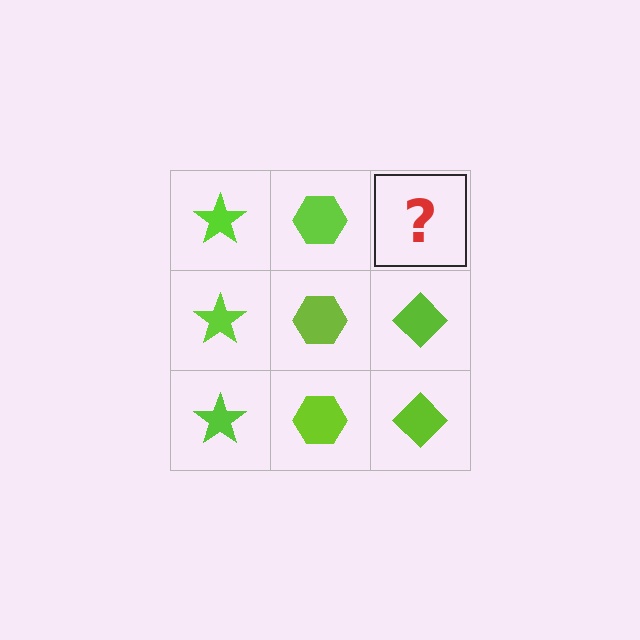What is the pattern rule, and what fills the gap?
The rule is that each column has a consistent shape. The gap should be filled with a lime diamond.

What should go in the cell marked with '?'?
The missing cell should contain a lime diamond.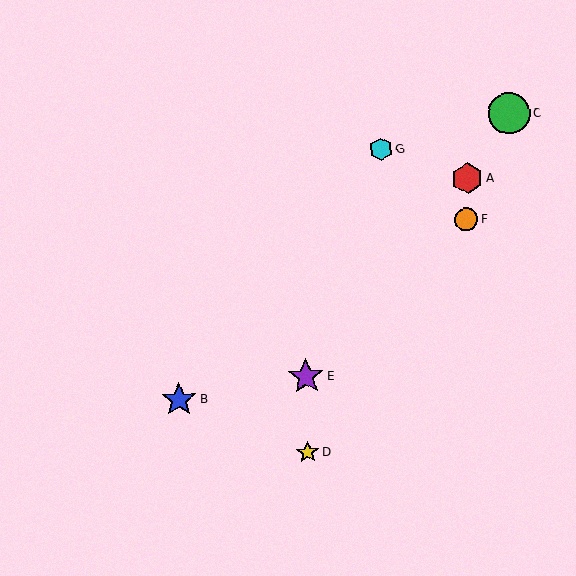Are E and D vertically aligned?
Yes, both are at x≈306.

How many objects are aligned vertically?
2 objects (D, E) are aligned vertically.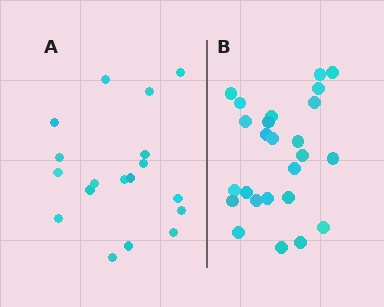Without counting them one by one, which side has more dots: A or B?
Region B (the right region) has more dots.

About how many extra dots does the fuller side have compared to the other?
Region B has roughly 8 or so more dots than region A.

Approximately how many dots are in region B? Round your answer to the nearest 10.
About 20 dots. (The exact count is 25, which rounds to 20.)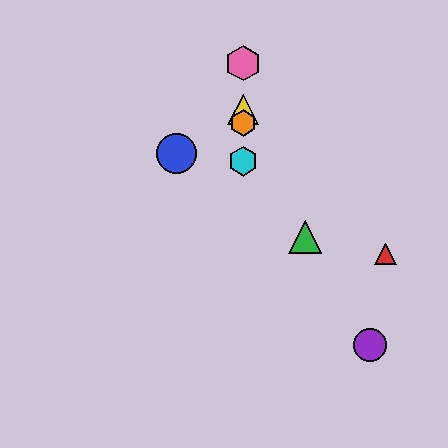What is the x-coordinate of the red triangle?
The red triangle is at x≈386.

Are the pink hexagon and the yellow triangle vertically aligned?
Yes, both are at x≈243.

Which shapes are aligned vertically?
The yellow triangle, the orange hexagon, the cyan hexagon, the pink hexagon are aligned vertically.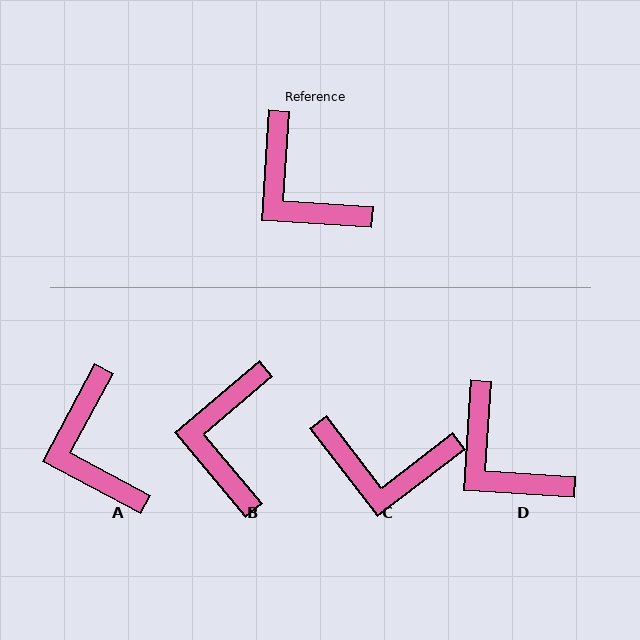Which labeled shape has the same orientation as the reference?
D.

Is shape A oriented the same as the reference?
No, it is off by about 25 degrees.